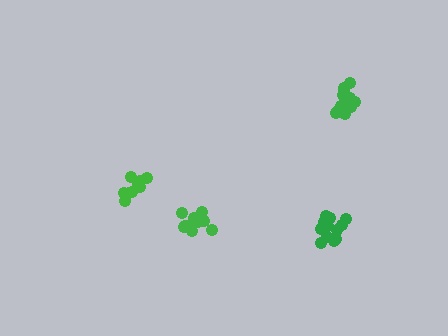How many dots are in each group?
Group 1: 11 dots, Group 2: 11 dots, Group 3: 13 dots, Group 4: 12 dots (47 total).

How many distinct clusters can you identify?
There are 4 distinct clusters.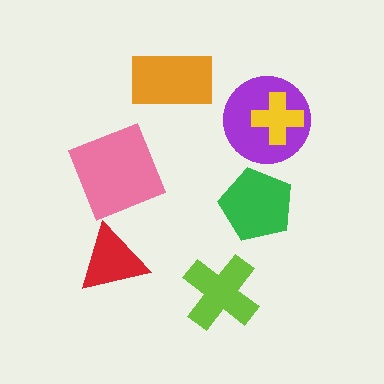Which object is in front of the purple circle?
The yellow cross is in front of the purple circle.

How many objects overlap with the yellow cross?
1 object overlaps with the yellow cross.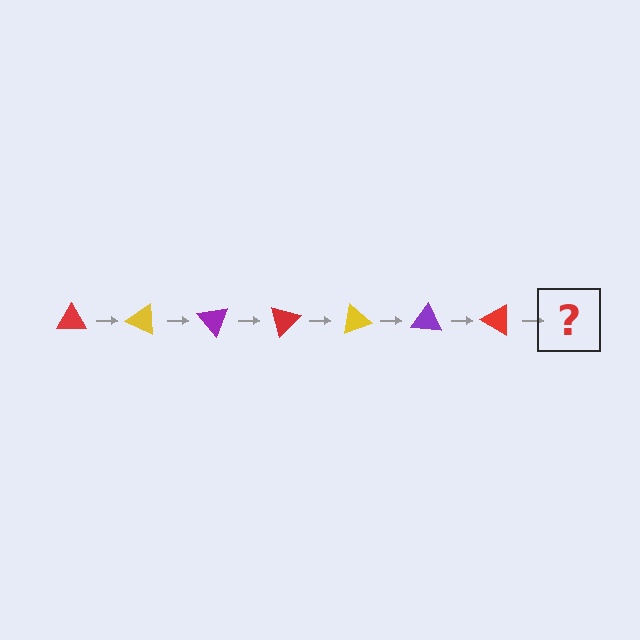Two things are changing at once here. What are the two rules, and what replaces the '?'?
The two rules are that it rotates 25 degrees each step and the color cycles through red, yellow, and purple. The '?' should be a yellow triangle, rotated 175 degrees from the start.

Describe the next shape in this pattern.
It should be a yellow triangle, rotated 175 degrees from the start.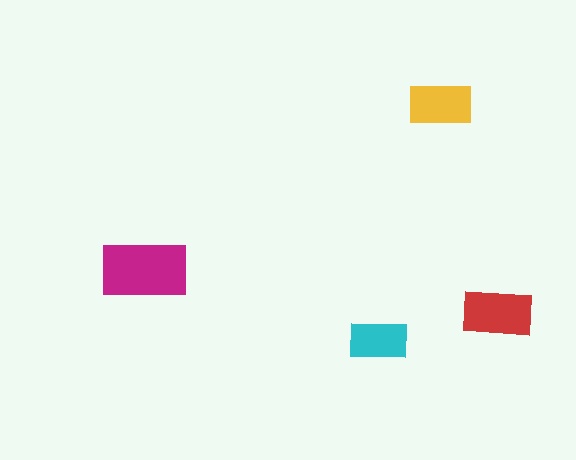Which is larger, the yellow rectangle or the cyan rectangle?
The yellow one.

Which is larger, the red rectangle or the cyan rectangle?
The red one.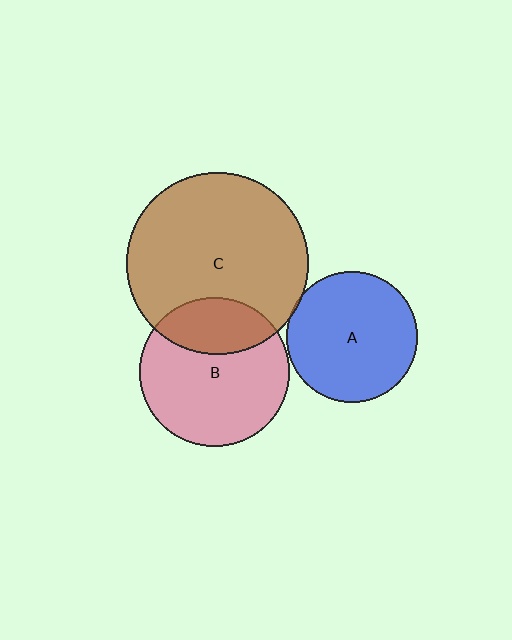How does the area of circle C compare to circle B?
Approximately 1.5 times.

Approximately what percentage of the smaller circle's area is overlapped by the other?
Approximately 30%.